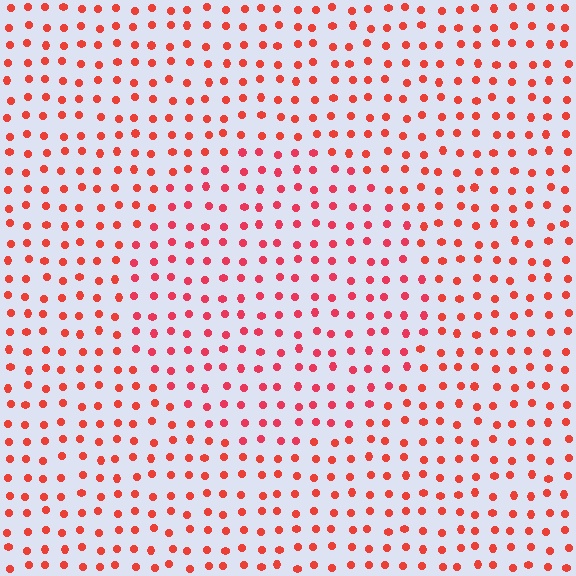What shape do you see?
I see a circle.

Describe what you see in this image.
The image is filled with small red elements in a uniform arrangement. A circle-shaped region is visible where the elements are tinted to a slightly different hue, forming a subtle color boundary.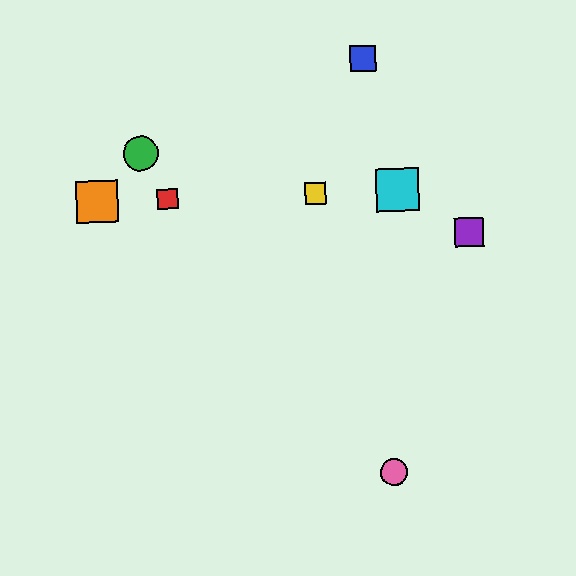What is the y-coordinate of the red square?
The red square is at y≈199.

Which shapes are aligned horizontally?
The red square, the yellow square, the orange square, the cyan square are aligned horizontally.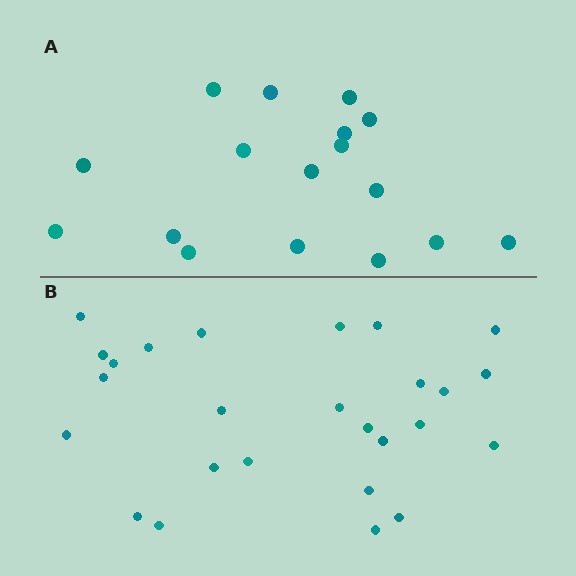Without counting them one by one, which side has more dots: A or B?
Region B (the bottom region) has more dots.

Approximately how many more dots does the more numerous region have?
Region B has roughly 8 or so more dots than region A.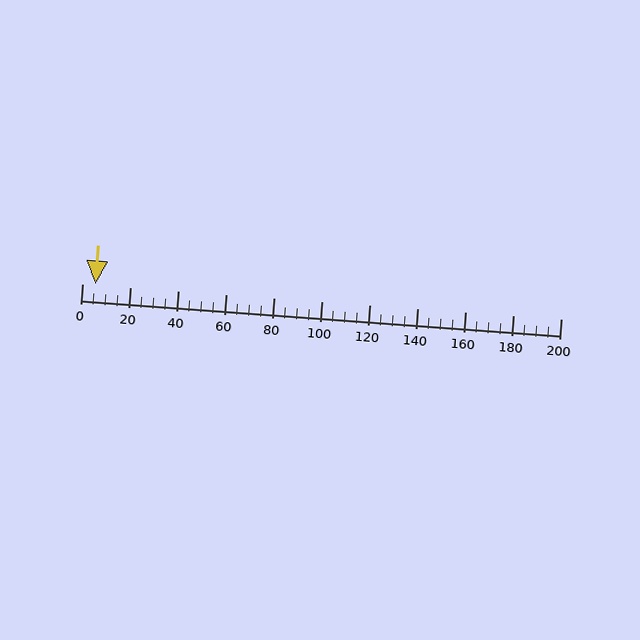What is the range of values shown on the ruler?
The ruler shows values from 0 to 200.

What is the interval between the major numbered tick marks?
The major tick marks are spaced 20 units apart.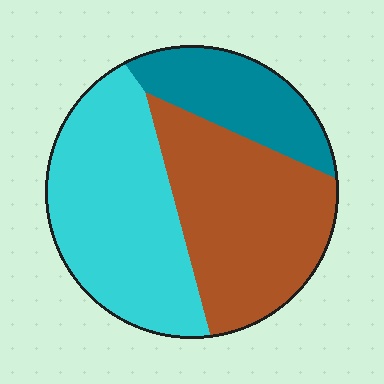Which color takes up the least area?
Teal, at roughly 20%.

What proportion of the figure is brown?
Brown covers around 40% of the figure.